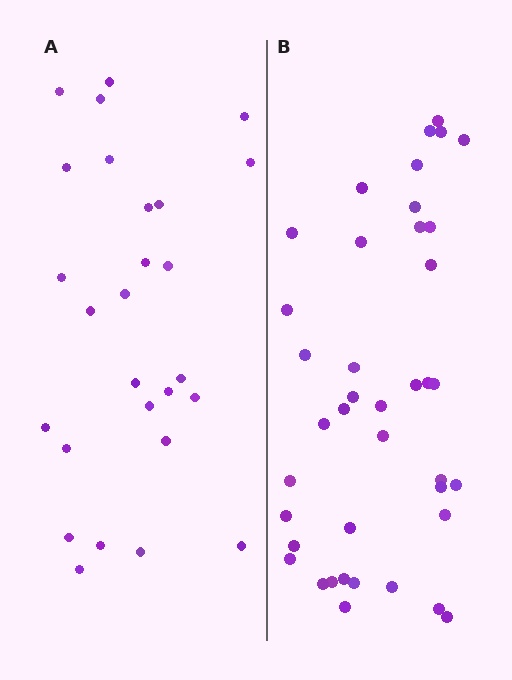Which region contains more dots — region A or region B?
Region B (the right region) has more dots.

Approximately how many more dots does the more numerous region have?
Region B has approximately 15 more dots than region A.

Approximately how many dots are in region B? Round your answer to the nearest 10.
About 40 dots.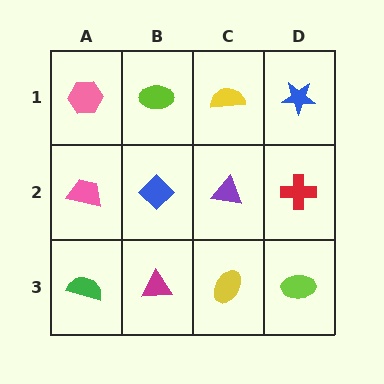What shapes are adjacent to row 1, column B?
A blue diamond (row 2, column B), a pink hexagon (row 1, column A), a yellow semicircle (row 1, column C).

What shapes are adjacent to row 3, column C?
A purple triangle (row 2, column C), a magenta triangle (row 3, column B), a lime ellipse (row 3, column D).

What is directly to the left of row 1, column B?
A pink hexagon.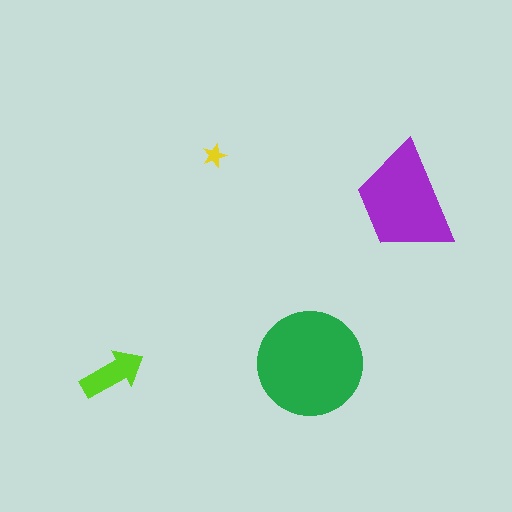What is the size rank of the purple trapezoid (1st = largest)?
2nd.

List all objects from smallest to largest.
The yellow star, the lime arrow, the purple trapezoid, the green circle.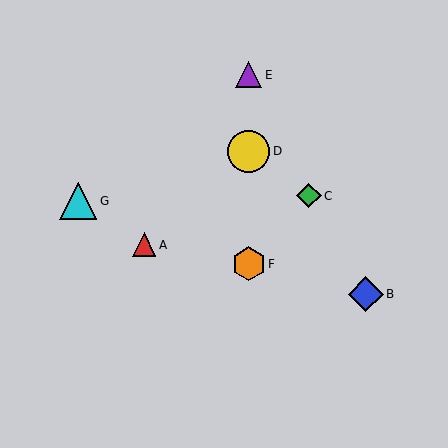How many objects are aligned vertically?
3 objects (D, E, F) are aligned vertically.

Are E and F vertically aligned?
Yes, both are at x≈249.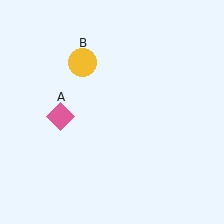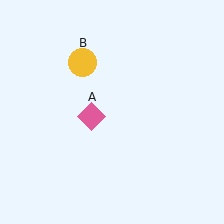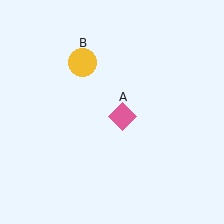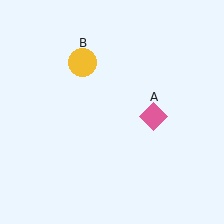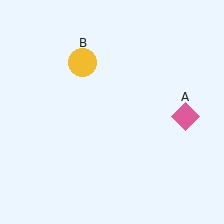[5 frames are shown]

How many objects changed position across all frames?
1 object changed position: pink diamond (object A).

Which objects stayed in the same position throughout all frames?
Yellow circle (object B) remained stationary.